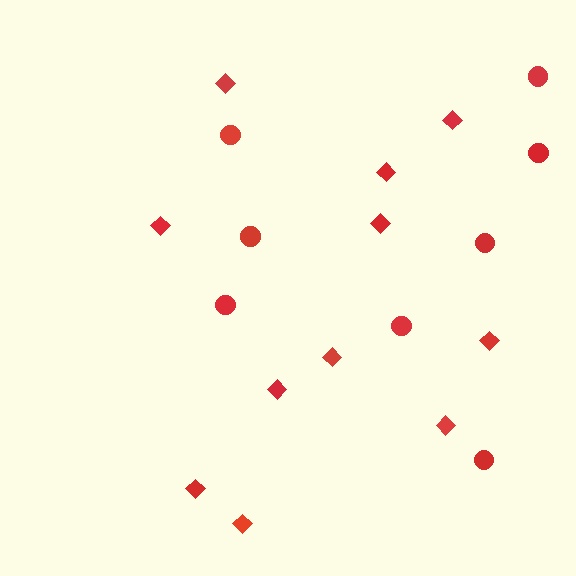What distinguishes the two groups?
There are 2 groups: one group of diamonds (11) and one group of circles (8).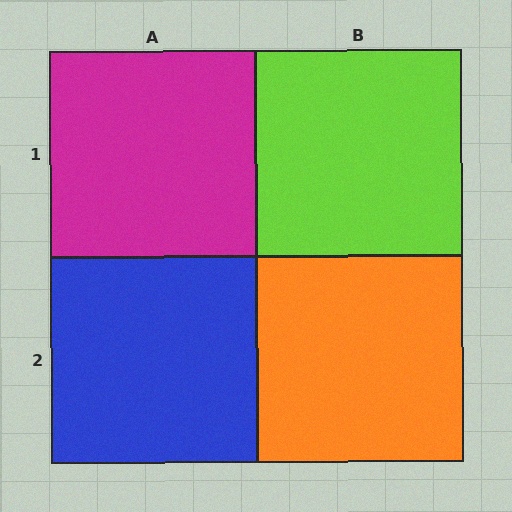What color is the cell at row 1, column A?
Magenta.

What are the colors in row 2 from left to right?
Blue, orange.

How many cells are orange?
1 cell is orange.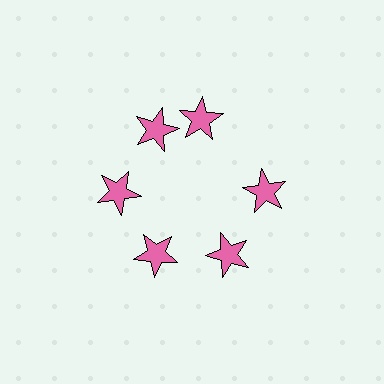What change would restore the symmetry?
The symmetry would be restored by rotating it back into even spacing with its neighbors so that all 6 stars sit at equal angles and equal distance from the center.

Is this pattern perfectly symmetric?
No. The 6 pink stars are arranged in a ring, but one element near the 1 o'clock position is rotated out of alignment along the ring, breaking the 6-fold rotational symmetry.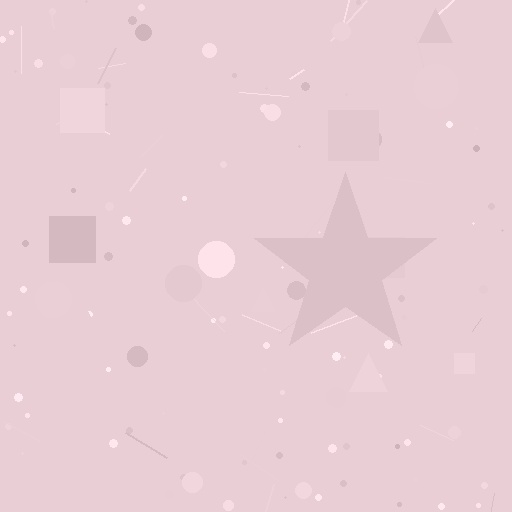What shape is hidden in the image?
A star is hidden in the image.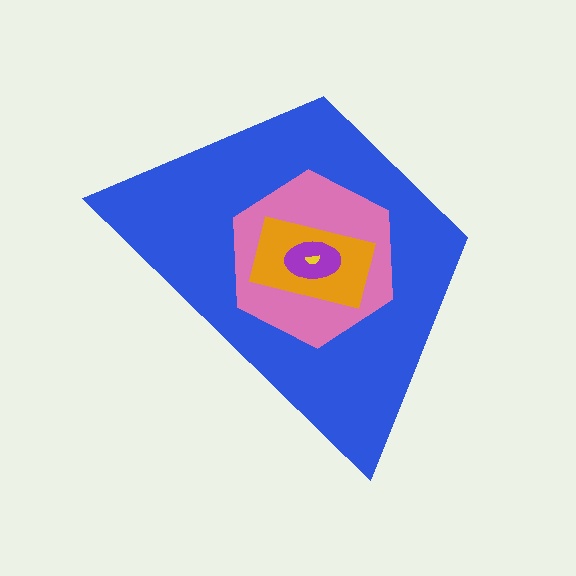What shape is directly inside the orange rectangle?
The purple ellipse.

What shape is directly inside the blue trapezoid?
The pink hexagon.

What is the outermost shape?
The blue trapezoid.